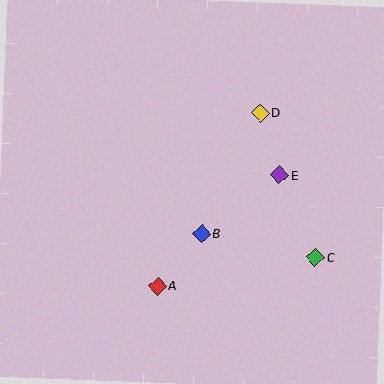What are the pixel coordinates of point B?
Point B is at (202, 234).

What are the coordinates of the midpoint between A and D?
The midpoint between A and D is at (209, 200).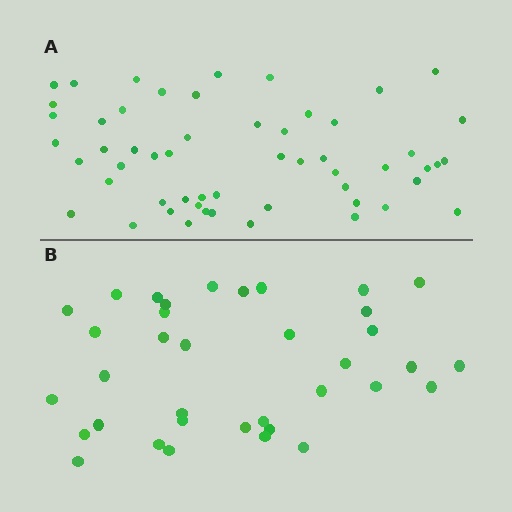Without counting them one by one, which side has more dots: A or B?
Region A (the top region) has more dots.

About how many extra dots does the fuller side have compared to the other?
Region A has approximately 20 more dots than region B.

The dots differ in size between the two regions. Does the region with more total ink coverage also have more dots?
No. Region B has more total ink coverage because its dots are larger, but region A actually contains more individual dots. Total area can be misleading — the number of items is what matters here.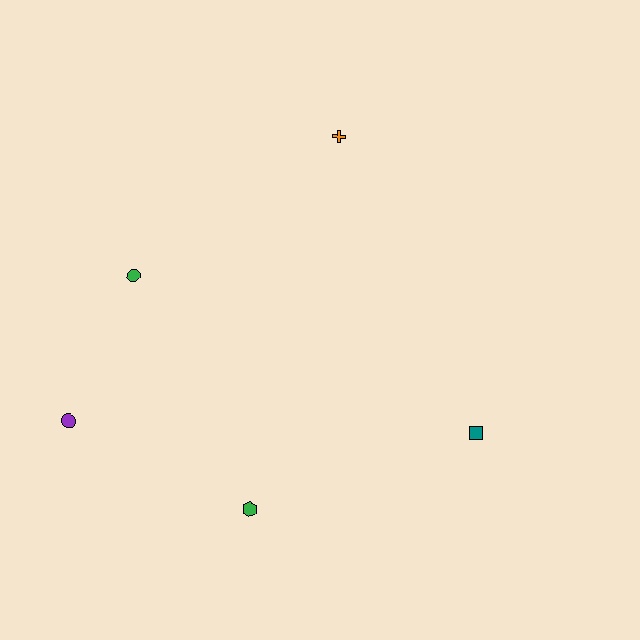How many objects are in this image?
There are 5 objects.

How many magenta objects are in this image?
There are no magenta objects.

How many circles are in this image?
There are 2 circles.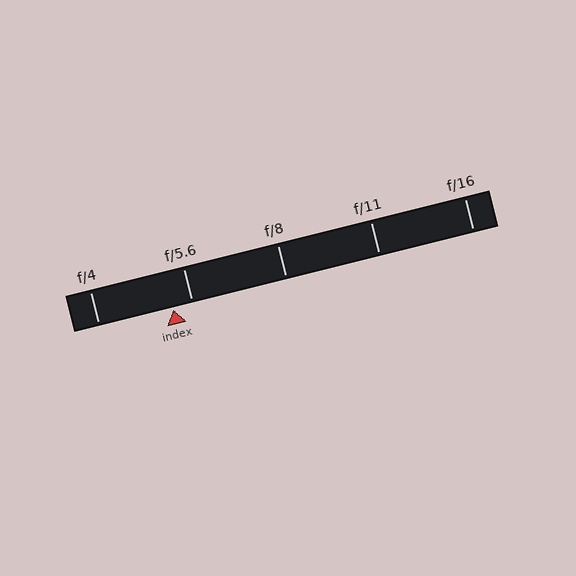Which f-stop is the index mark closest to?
The index mark is closest to f/5.6.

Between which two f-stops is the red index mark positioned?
The index mark is between f/4 and f/5.6.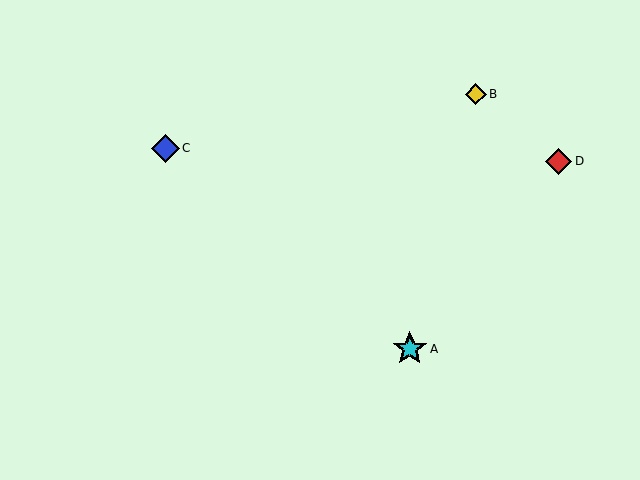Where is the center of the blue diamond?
The center of the blue diamond is at (165, 148).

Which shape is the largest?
The cyan star (labeled A) is the largest.